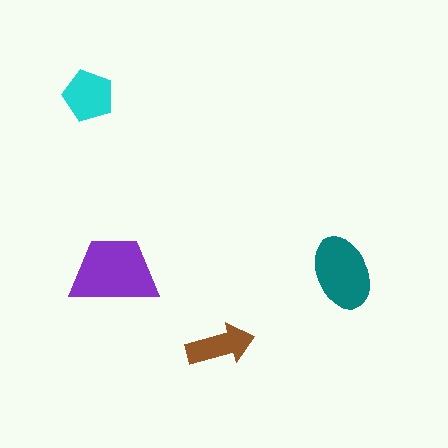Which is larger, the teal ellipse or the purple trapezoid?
The purple trapezoid.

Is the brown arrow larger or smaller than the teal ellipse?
Smaller.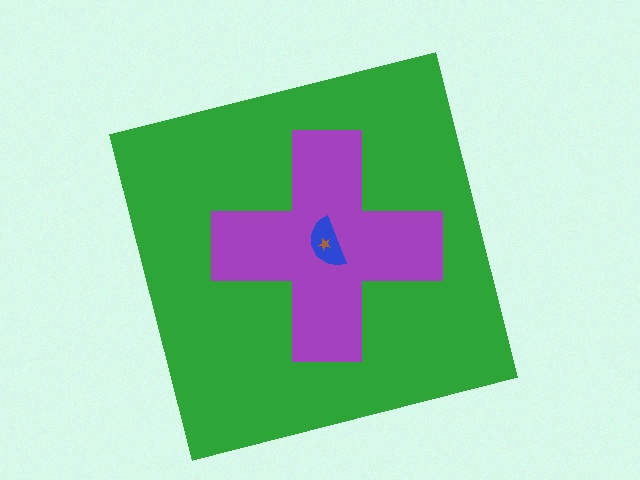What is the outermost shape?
The green square.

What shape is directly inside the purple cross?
The blue semicircle.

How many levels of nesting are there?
4.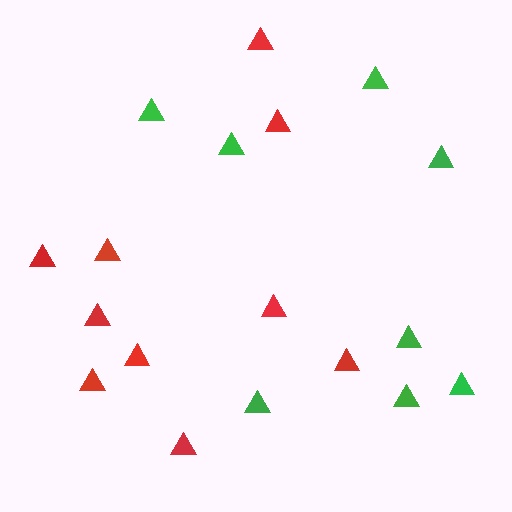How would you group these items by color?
There are 2 groups: one group of red triangles (10) and one group of green triangles (8).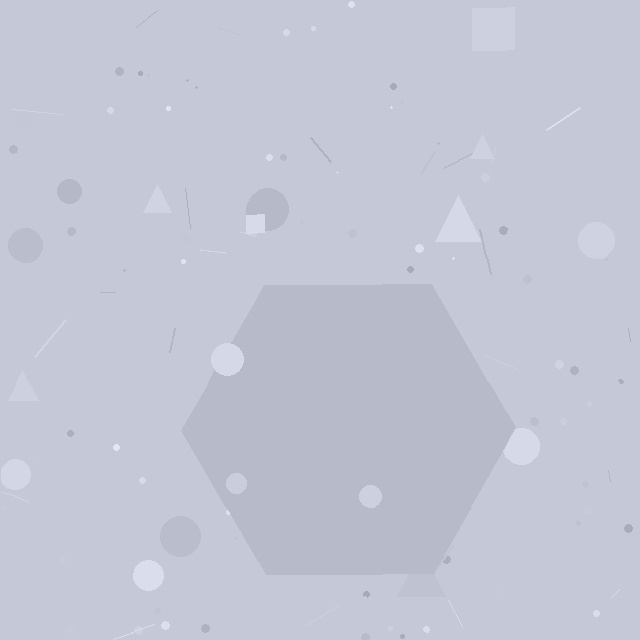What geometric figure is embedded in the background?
A hexagon is embedded in the background.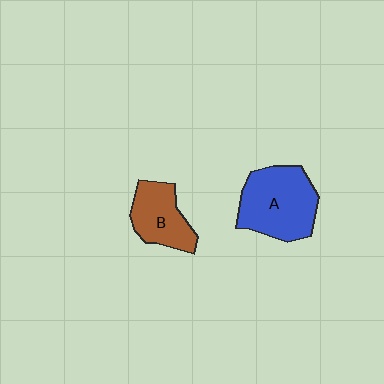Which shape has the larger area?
Shape A (blue).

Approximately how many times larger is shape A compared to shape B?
Approximately 1.5 times.